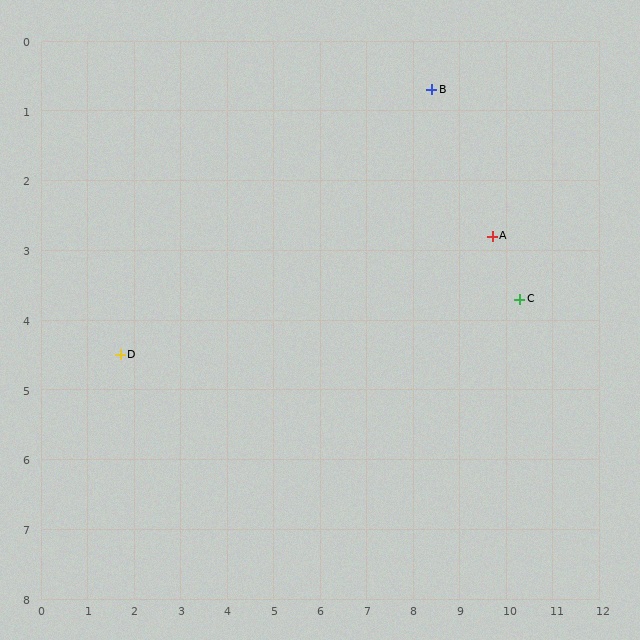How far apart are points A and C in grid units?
Points A and C are about 1.1 grid units apart.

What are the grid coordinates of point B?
Point B is at approximately (8.4, 0.7).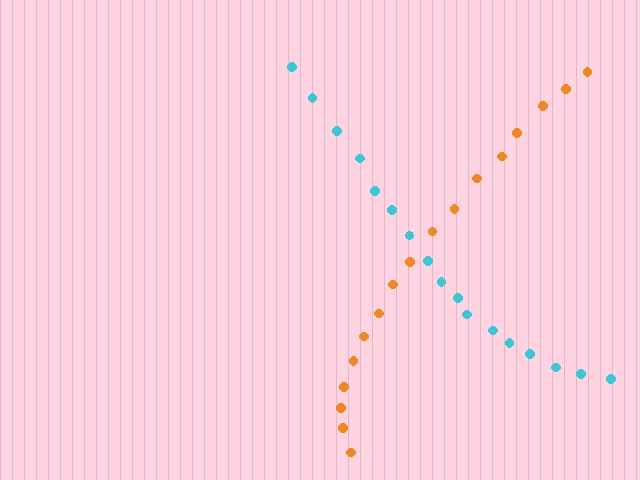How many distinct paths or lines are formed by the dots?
There are 2 distinct paths.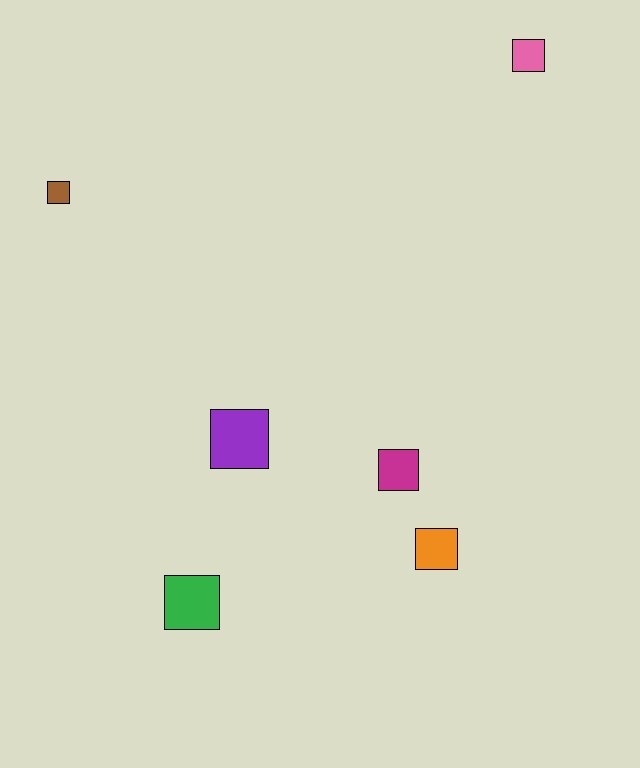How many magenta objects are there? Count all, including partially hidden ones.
There is 1 magenta object.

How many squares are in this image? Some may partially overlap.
There are 6 squares.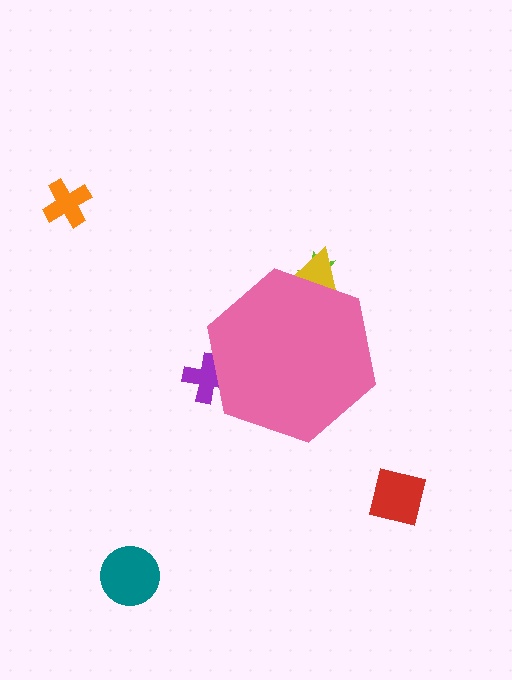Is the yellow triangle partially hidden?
Yes, the yellow triangle is partially hidden behind the pink hexagon.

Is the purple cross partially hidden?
Yes, the purple cross is partially hidden behind the pink hexagon.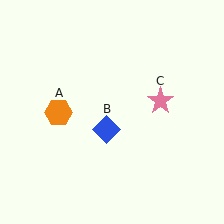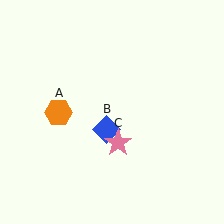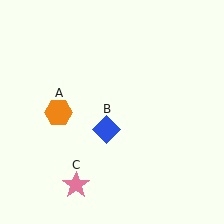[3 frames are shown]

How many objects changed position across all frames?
1 object changed position: pink star (object C).